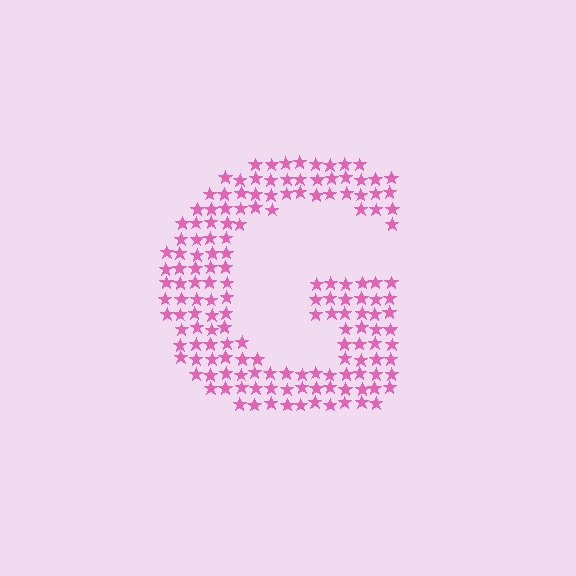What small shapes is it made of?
It is made of small stars.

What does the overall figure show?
The overall figure shows the letter G.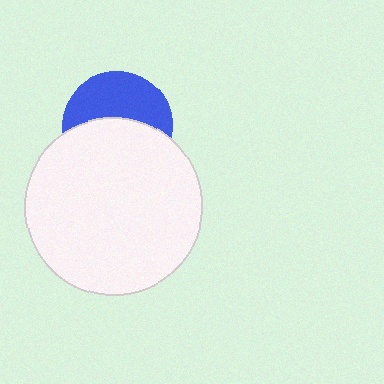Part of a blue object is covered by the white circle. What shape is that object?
It is a circle.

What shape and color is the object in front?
The object in front is a white circle.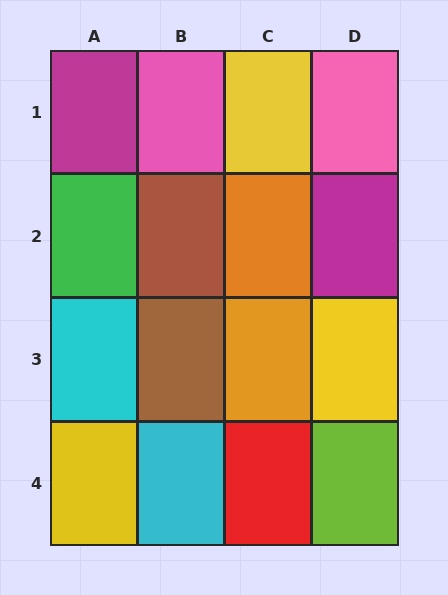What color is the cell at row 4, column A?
Yellow.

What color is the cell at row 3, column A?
Cyan.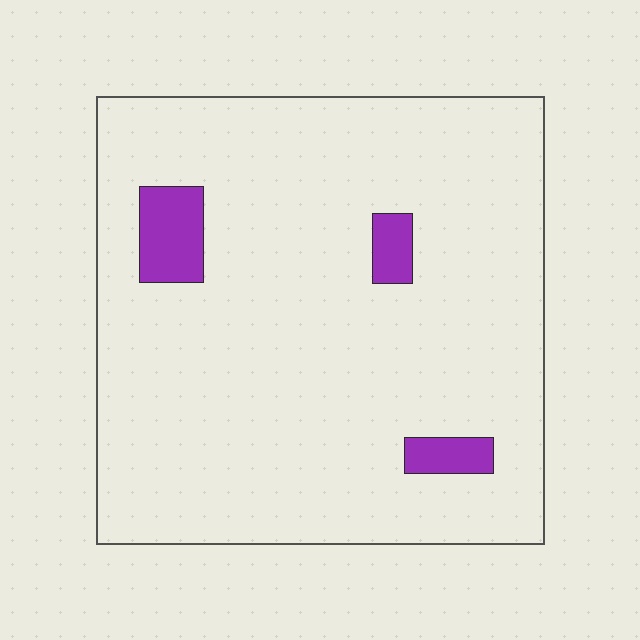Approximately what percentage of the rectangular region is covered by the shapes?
Approximately 5%.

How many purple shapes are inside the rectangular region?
3.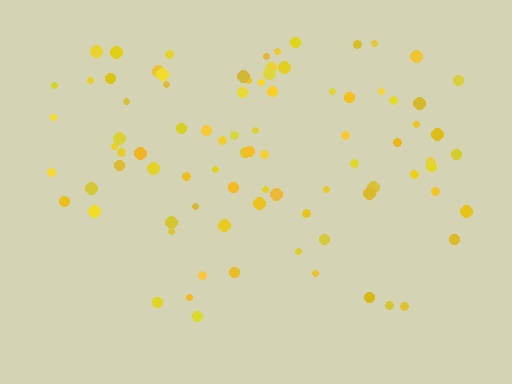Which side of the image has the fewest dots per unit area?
The bottom.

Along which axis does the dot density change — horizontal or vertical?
Vertical.